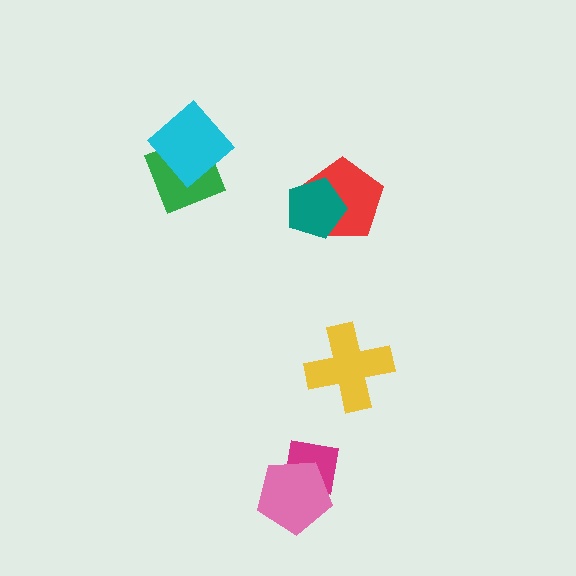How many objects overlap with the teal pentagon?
1 object overlaps with the teal pentagon.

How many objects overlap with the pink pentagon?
1 object overlaps with the pink pentagon.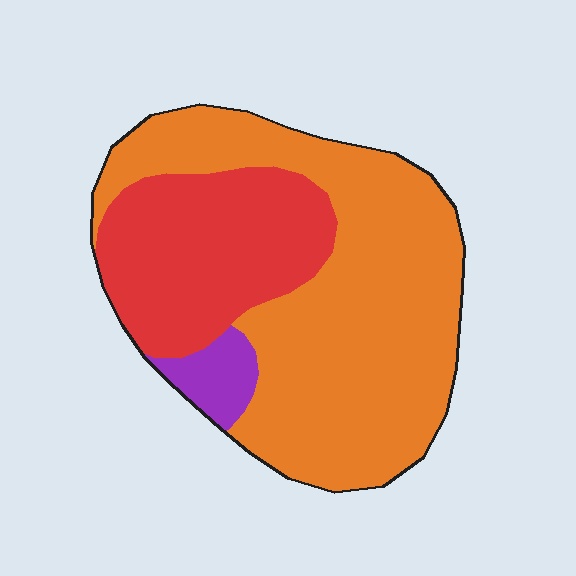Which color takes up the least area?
Purple, at roughly 5%.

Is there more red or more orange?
Orange.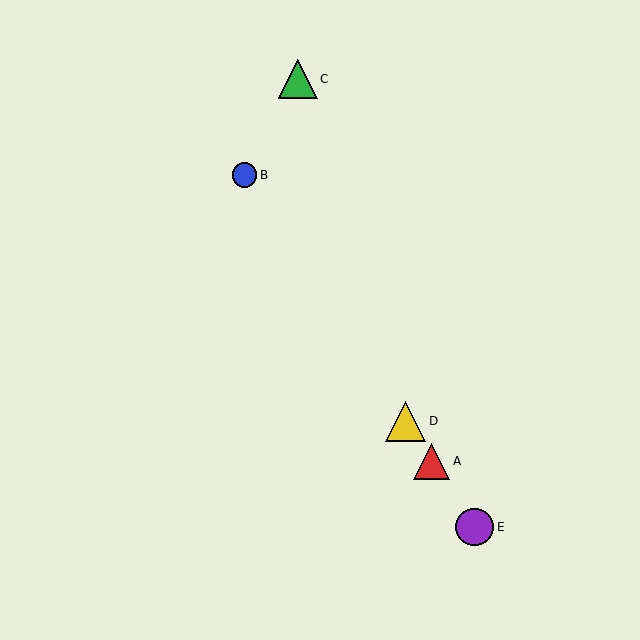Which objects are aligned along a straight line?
Objects A, B, D, E are aligned along a straight line.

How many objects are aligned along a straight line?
4 objects (A, B, D, E) are aligned along a straight line.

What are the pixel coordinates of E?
Object E is at (475, 527).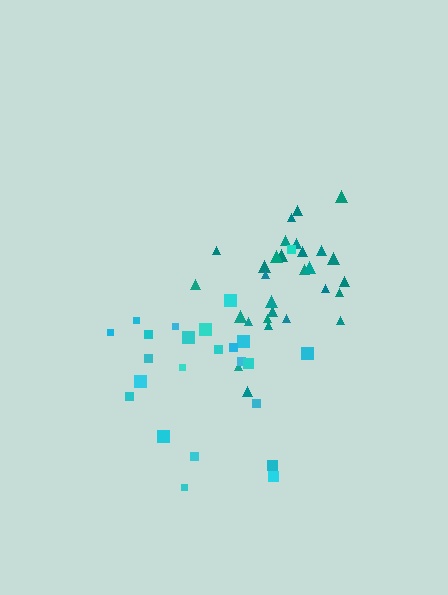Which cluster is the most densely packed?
Teal.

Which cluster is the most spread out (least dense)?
Cyan.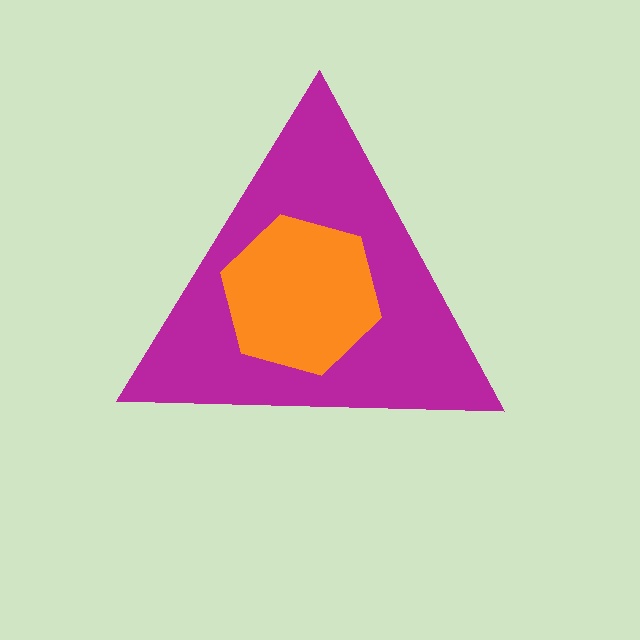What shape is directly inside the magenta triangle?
The orange hexagon.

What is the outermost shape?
The magenta triangle.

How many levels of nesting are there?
2.